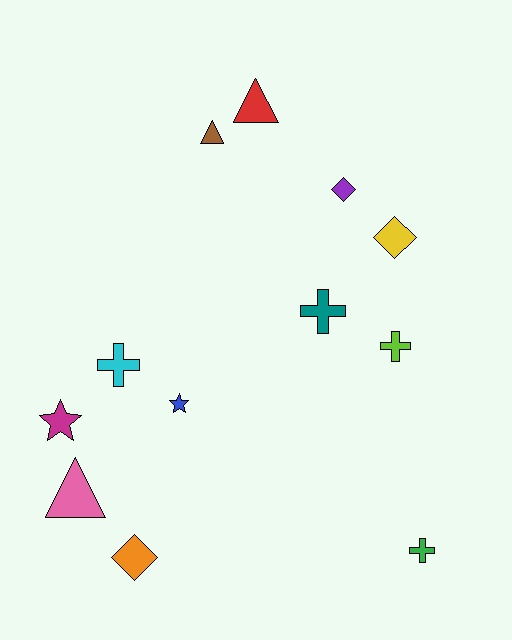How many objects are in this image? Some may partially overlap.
There are 12 objects.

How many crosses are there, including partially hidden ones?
There are 4 crosses.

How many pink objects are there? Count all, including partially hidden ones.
There is 1 pink object.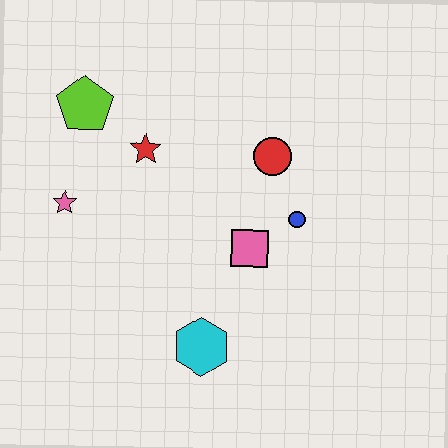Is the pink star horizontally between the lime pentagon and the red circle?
No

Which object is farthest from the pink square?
The lime pentagon is farthest from the pink square.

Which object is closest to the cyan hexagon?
The pink square is closest to the cyan hexagon.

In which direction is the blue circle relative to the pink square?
The blue circle is to the right of the pink square.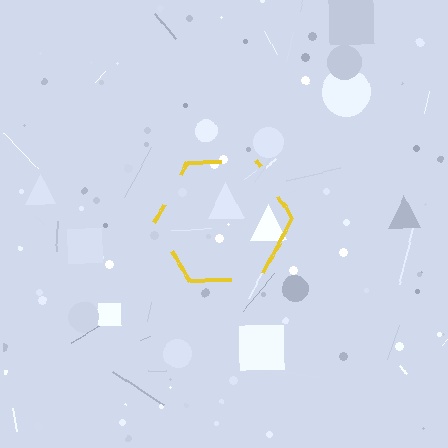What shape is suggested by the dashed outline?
The dashed outline suggests a hexagon.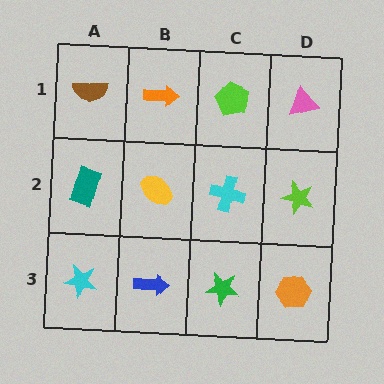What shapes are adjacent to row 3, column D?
A lime star (row 2, column D), a green star (row 3, column C).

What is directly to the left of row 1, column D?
A lime pentagon.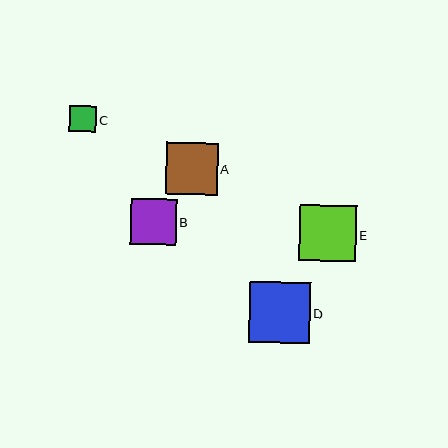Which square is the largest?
Square D is the largest with a size of approximately 60 pixels.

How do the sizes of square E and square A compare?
Square E and square A are approximately the same size.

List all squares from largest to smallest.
From largest to smallest: D, E, A, B, C.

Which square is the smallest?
Square C is the smallest with a size of approximately 27 pixels.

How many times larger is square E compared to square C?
Square E is approximately 2.1 times the size of square C.